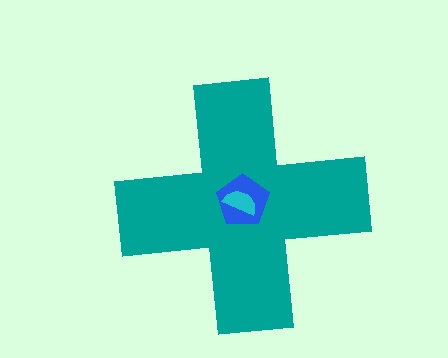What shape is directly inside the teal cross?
The blue pentagon.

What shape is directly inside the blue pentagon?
The cyan semicircle.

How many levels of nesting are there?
3.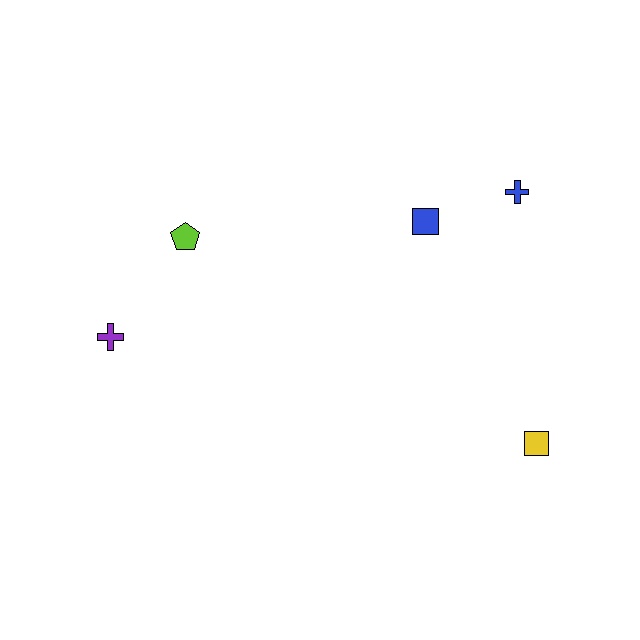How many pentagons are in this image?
There is 1 pentagon.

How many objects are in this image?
There are 5 objects.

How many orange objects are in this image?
There are no orange objects.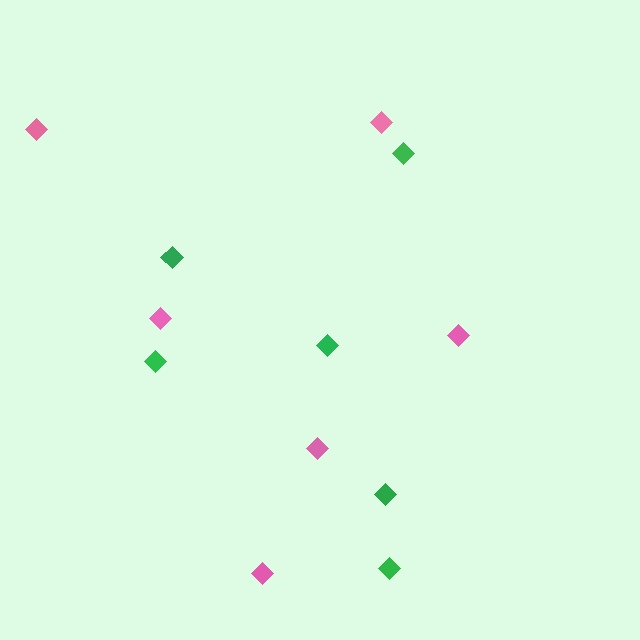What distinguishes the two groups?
There are 2 groups: one group of green diamonds (6) and one group of pink diamonds (6).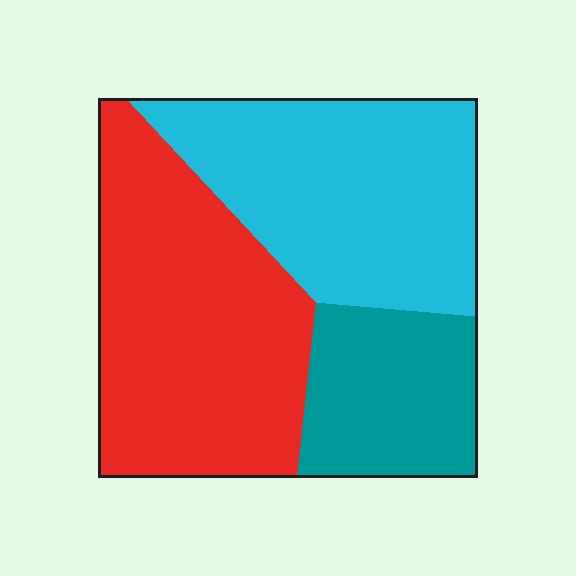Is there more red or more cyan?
Red.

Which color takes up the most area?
Red, at roughly 45%.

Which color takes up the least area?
Teal, at roughly 20%.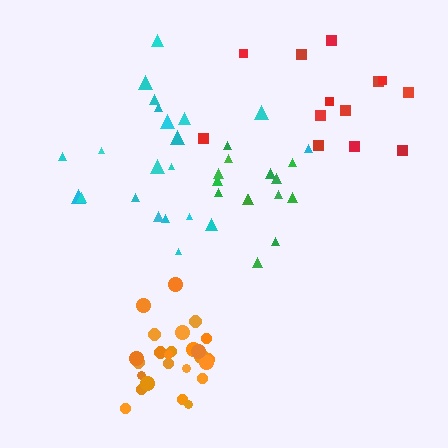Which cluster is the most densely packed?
Orange.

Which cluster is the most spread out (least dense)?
Red.